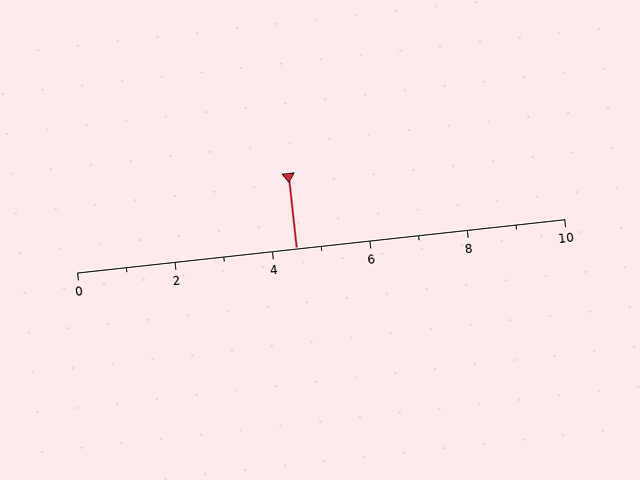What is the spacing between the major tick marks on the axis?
The major ticks are spaced 2 apart.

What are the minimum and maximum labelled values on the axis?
The axis runs from 0 to 10.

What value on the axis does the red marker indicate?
The marker indicates approximately 4.5.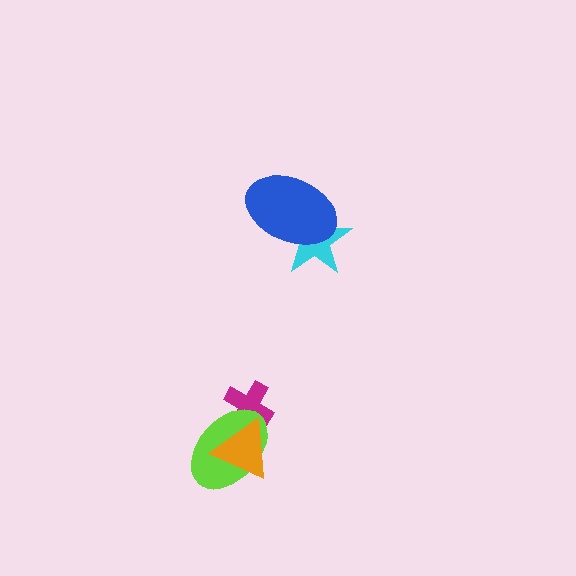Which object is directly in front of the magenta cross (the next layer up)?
The lime ellipse is directly in front of the magenta cross.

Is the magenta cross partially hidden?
Yes, it is partially covered by another shape.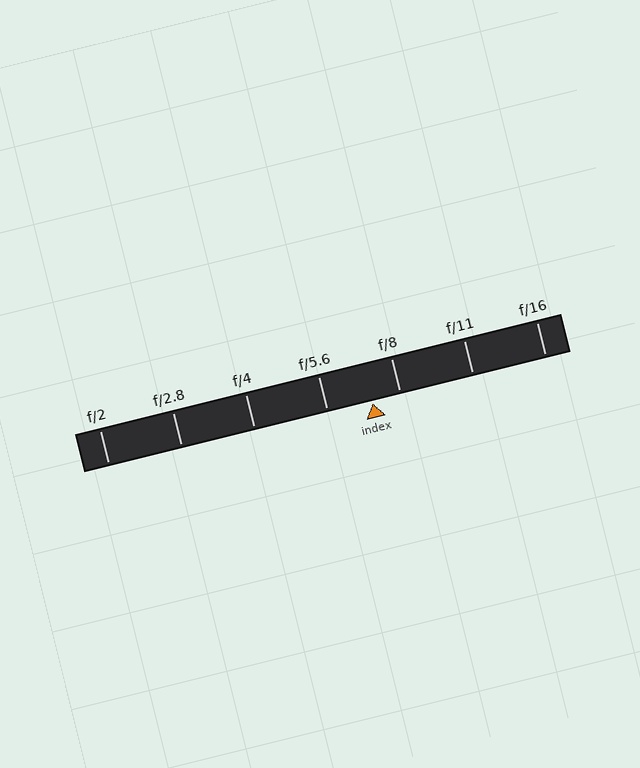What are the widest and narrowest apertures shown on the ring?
The widest aperture shown is f/2 and the narrowest is f/16.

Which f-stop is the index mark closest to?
The index mark is closest to f/8.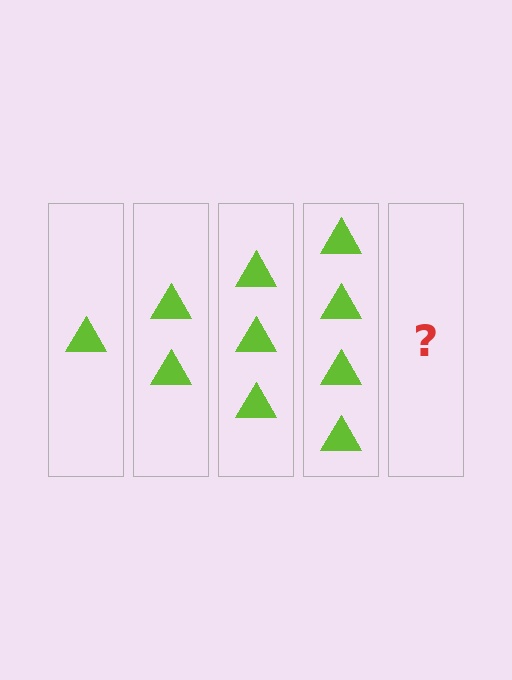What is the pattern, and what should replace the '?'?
The pattern is that each step adds one more triangle. The '?' should be 5 triangles.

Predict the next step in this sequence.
The next step is 5 triangles.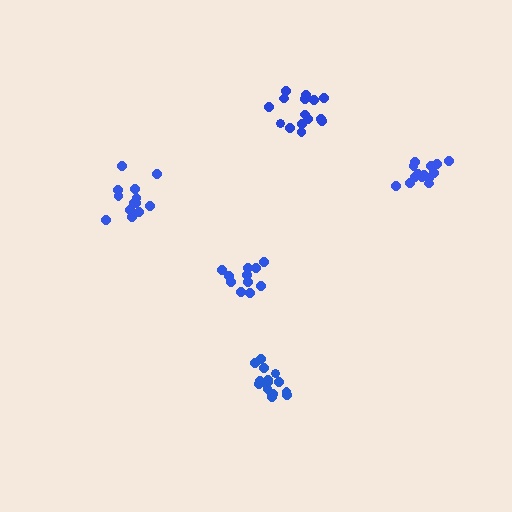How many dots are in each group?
Group 1: 14 dots, Group 2: 15 dots, Group 3: 13 dots, Group 4: 13 dots, Group 5: 16 dots (71 total).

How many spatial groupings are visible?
There are 5 spatial groupings.